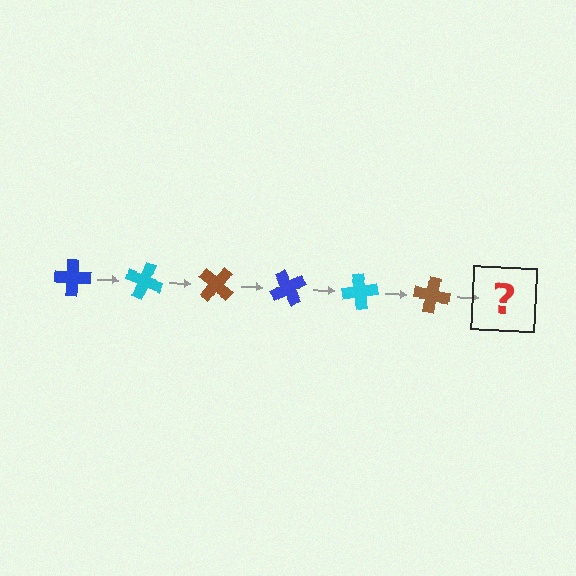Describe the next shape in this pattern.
It should be a blue cross, rotated 120 degrees from the start.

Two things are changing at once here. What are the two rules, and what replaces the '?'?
The two rules are that it rotates 20 degrees each step and the color cycles through blue, cyan, and brown. The '?' should be a blue cross, rotated 120 degrees from the start.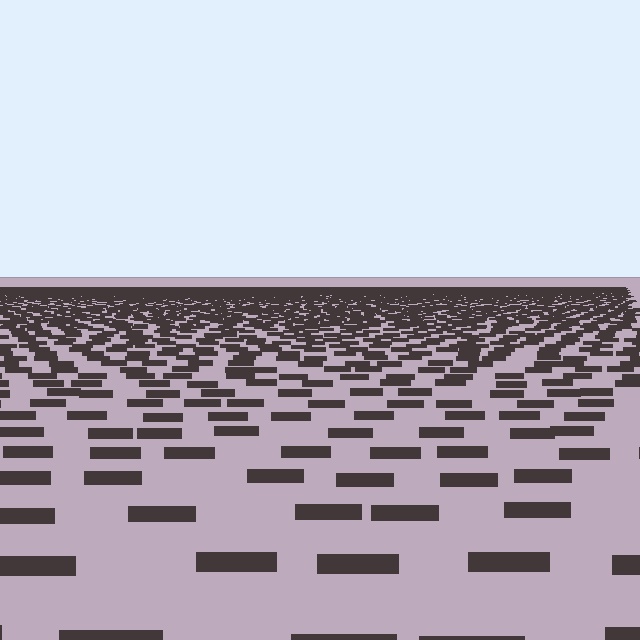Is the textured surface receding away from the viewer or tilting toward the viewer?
The surface is receding away from the viewer. Texture elements get smaller and denser toward the top.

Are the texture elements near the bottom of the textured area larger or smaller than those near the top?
Larger. Near the bottom, elements are closer to the viewer and appear at a bigger on-screen size.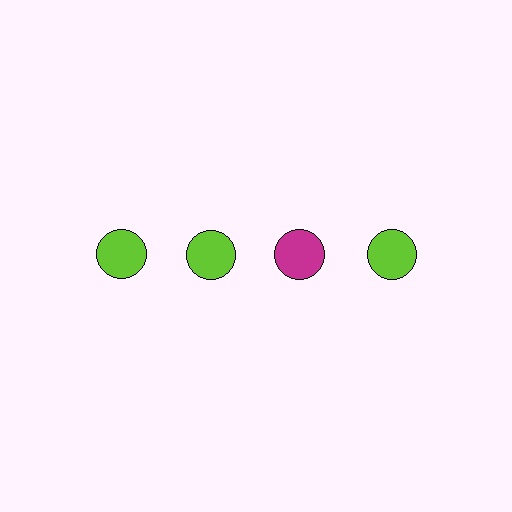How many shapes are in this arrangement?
There are 4 shapes arranged in a grid pattern.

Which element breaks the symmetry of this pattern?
The magenta circle in the top row, center column breaks the symmetry. All other shapes are lime circles.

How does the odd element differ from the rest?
It has a different color: magenta instead of lime.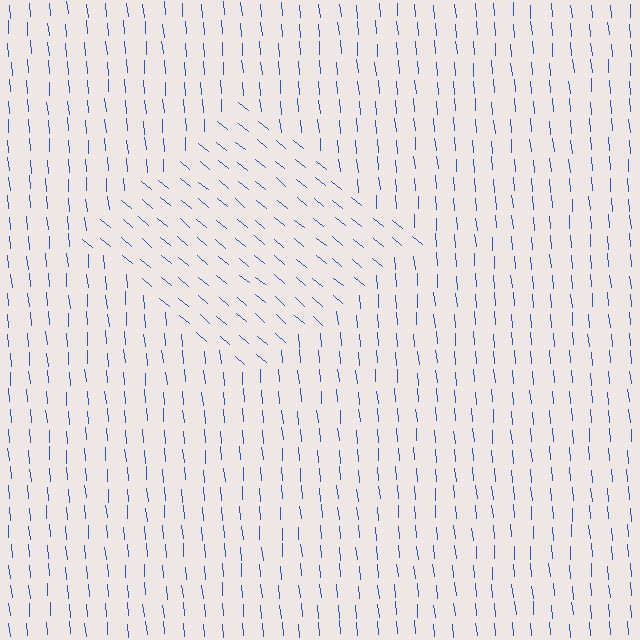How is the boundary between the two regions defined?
The boundary is defined purely by a change in line orientation (approximately 45 degrees difference). All lines are the same color and thickness.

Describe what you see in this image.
The image is filled with small blue line segments. A diamond region in the image has lines oriented differently from the surrounding lines, creating a visible texture boundary.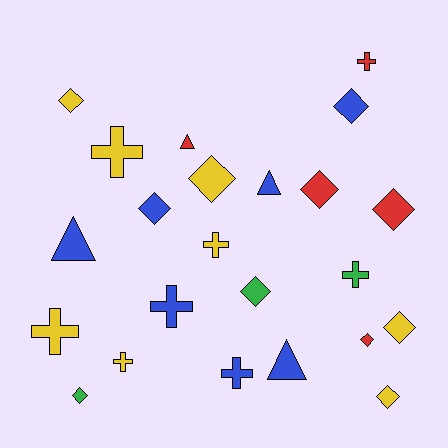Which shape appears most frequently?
Diamond, with 11 objects.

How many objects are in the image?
There are 23 objects.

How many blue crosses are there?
There are 2 blue crosses.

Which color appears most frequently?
Yellow, with 8 objects.